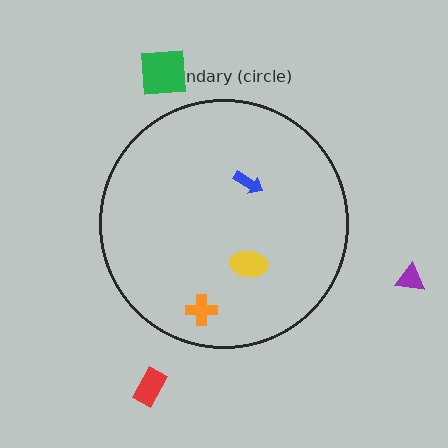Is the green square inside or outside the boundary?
Outside.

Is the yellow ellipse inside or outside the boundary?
Inside.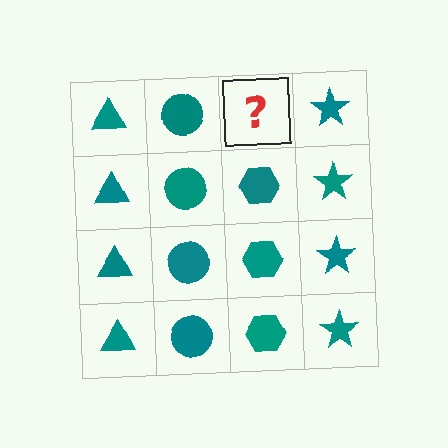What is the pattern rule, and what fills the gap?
The rule is that each column has a consistent shape. The gap should be filled with a teal hexagon.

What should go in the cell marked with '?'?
The missing cell should contain a teal hexagon.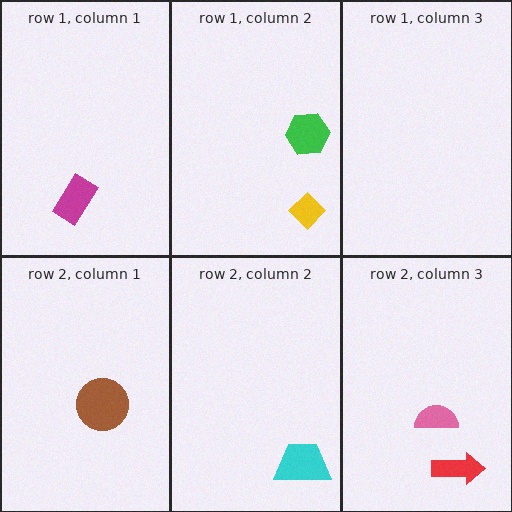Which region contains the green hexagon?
The row 1, column 2 region.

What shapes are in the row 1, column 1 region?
The magenta rectangle.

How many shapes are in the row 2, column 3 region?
2.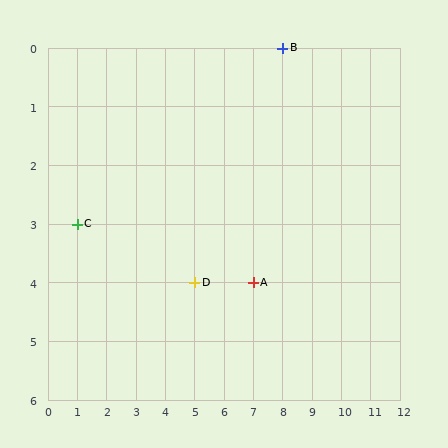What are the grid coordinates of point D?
Point D is at grid coordinates (5, 4).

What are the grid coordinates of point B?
Point B is at grid coordinates (8, 0).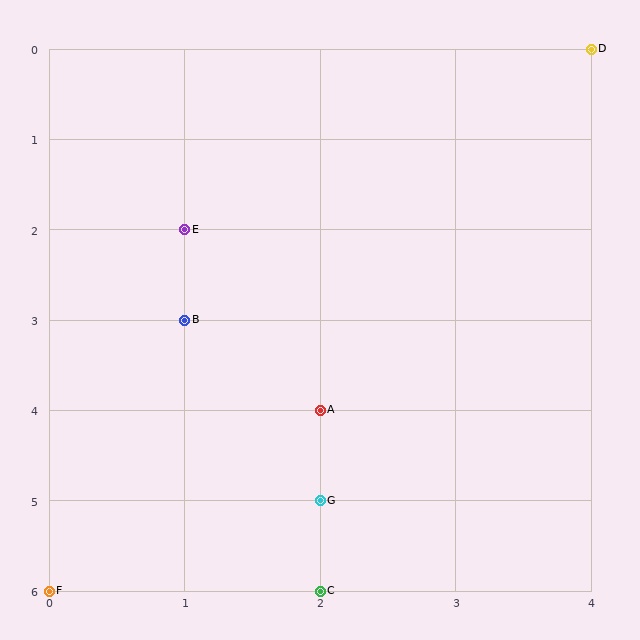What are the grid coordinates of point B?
Point B is at grid coordinates (1, 3).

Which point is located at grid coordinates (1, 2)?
Point E is at (1, 2).